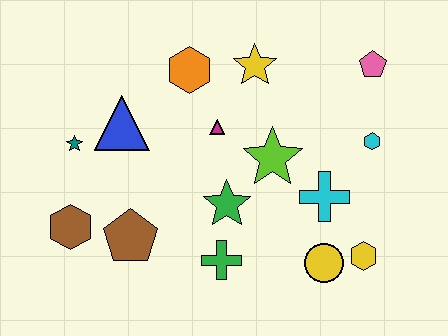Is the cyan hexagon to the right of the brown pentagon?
Yes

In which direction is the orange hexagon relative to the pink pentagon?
The orange hexagon is to the left of the pink pentagon.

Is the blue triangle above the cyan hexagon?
Yes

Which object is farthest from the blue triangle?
The yellow hexagon is farthest from the blue triangle.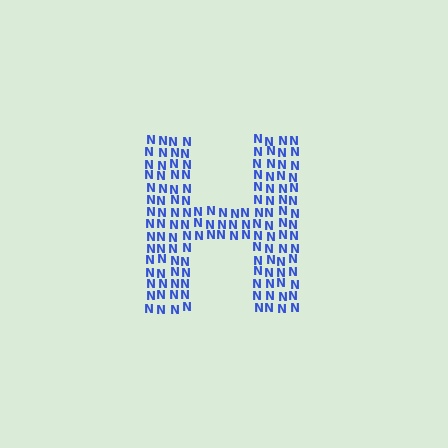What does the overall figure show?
The overall figure shows the letter H.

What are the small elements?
The small elements are letter N's.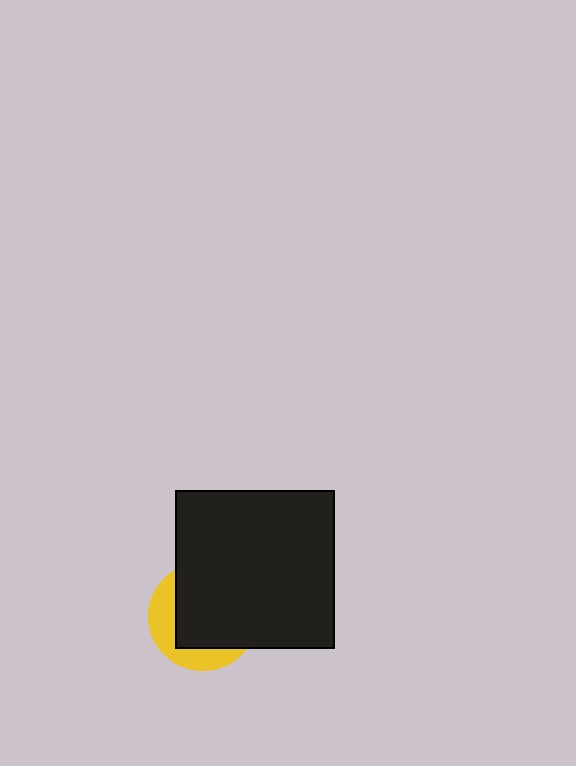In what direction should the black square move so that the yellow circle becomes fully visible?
The black square should move toward the upper-right. That is the shortest direction to clear the overlap and leave the yellow circle fully visible.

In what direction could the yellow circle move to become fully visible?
The yellow circle could move toward the lower-left. That would shift it out from behind the black square entirely.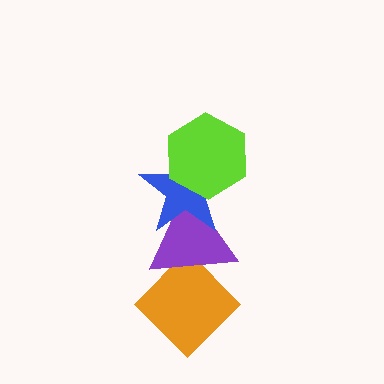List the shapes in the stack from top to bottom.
From top to bottom: the lime hexagon, the blue star, the purple triangle, the orange diamond.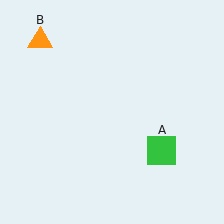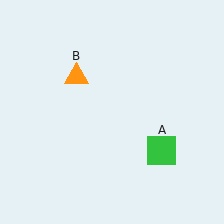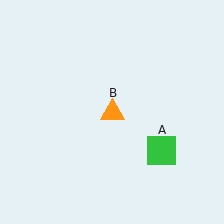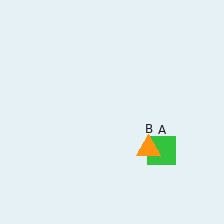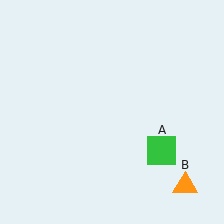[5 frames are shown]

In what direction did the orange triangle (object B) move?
The orange triangle (object B) moved down and to the right.